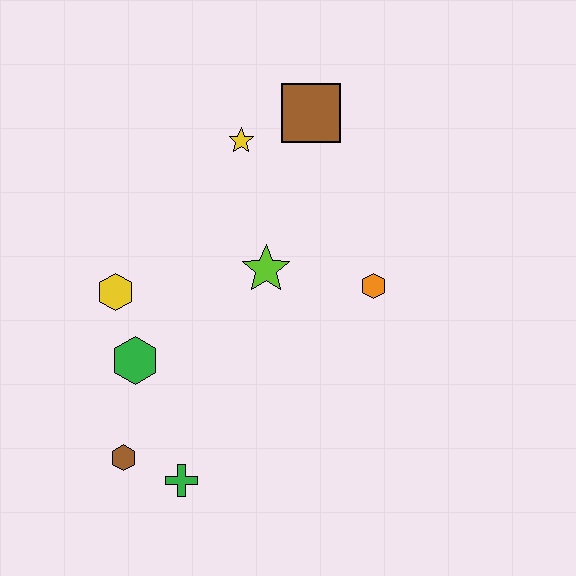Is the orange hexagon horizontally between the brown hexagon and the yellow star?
No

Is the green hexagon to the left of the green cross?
Yes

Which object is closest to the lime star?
The orange hexagon is closest to the lime star.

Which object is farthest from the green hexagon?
The brown square is farthest from the green hexagon.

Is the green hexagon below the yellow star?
Yes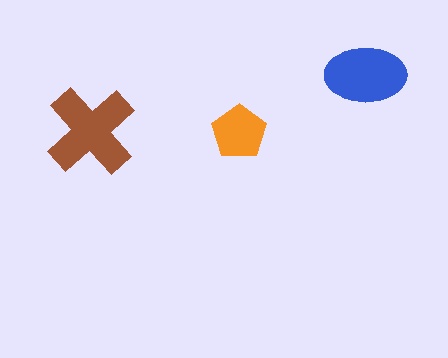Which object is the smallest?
The orange pentagon.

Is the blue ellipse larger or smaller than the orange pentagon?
Larger.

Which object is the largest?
The brown cross.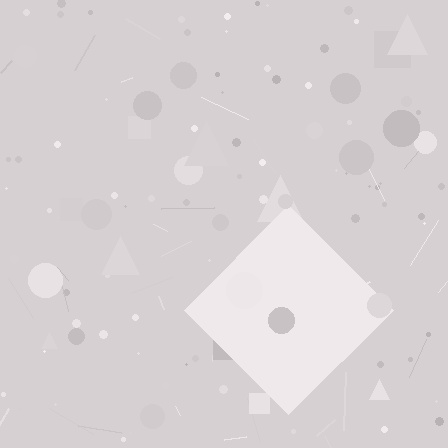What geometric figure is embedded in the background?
A diamond is embedded in the background.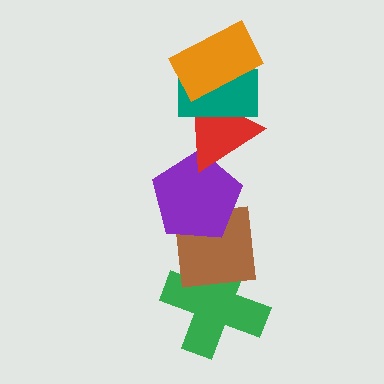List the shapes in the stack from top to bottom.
From top to bottom: the orange rectangle, the teal rectangle, the red triangle, the purple pentagon, the brown square, the green cross.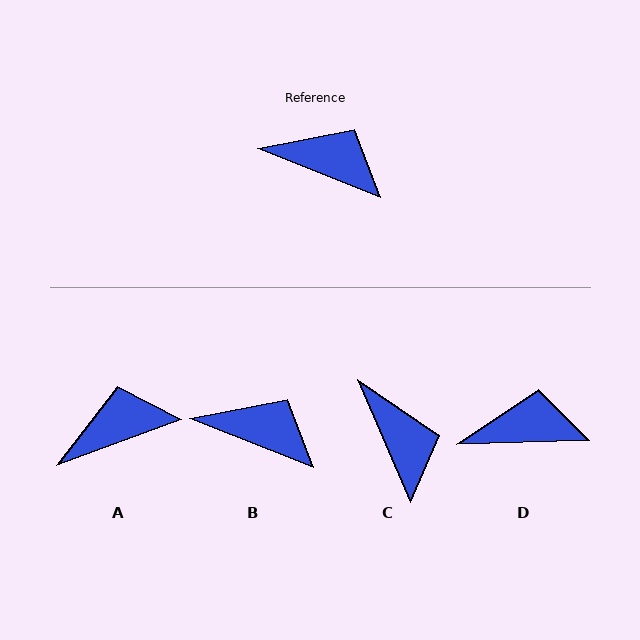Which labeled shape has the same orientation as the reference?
B.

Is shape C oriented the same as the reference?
No, it is off by about 45 degrees.